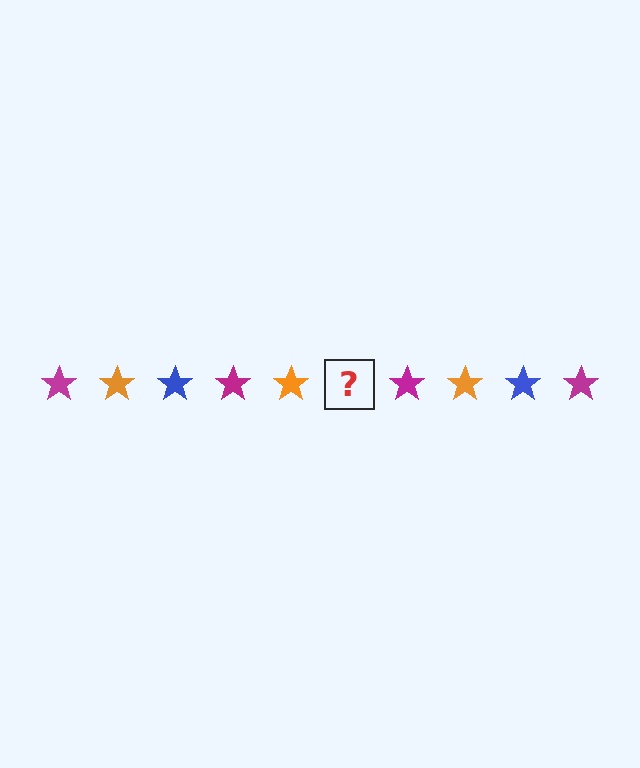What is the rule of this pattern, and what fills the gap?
The rule is that the pattern cycles through magenta, orange, blue stars. The gap should be filled with a blue star.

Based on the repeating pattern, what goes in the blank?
The blank should be a blue star.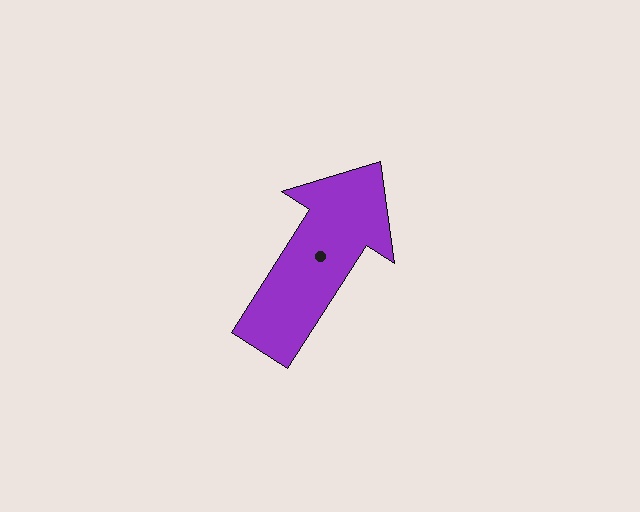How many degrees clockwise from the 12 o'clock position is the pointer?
Approximately 33 degrees.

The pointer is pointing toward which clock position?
Roughly 1 o'clock.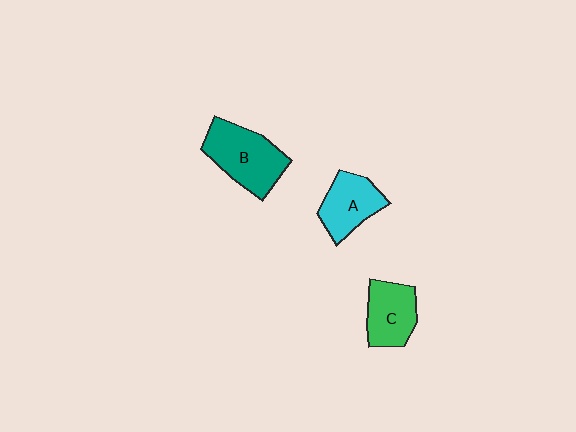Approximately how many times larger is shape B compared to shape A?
Approximately 1.3 times.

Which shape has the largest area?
Shape B (teal).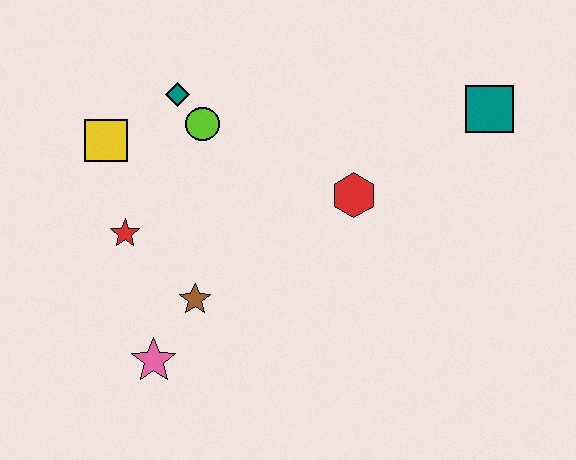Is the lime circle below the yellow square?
No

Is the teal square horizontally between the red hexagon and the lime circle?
No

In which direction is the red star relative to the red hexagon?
The red star is to the left of the red hexagon.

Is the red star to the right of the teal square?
No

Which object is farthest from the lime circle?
The teal square is farthest from the lime circle.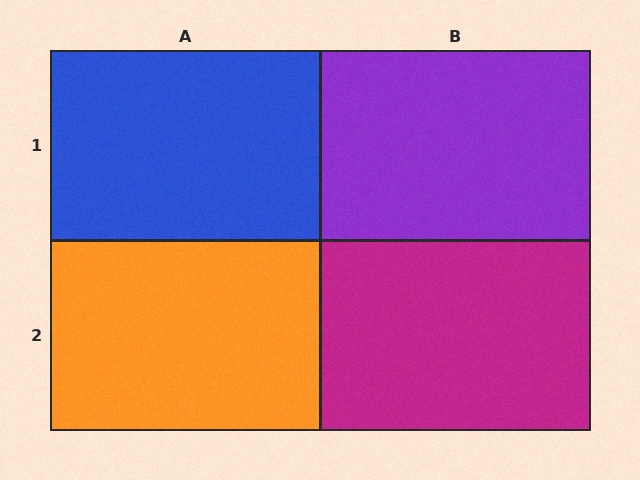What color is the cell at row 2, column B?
Magenta.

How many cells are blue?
1 cell is blue.